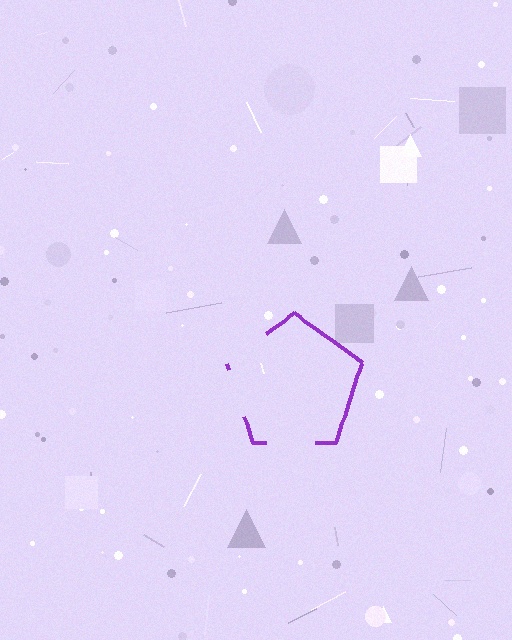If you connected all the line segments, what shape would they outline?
They would outline a pentagon.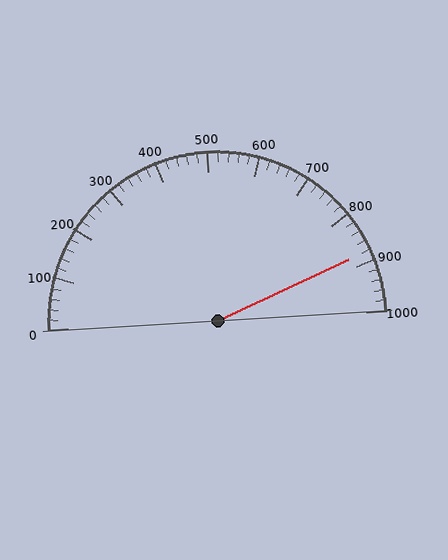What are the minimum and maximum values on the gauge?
The gauge ranges from 0 to 1000.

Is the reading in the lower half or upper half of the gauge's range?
The reading is in the upper half of the range (0 to 1000).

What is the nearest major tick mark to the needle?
The nearest major tick mark is 900.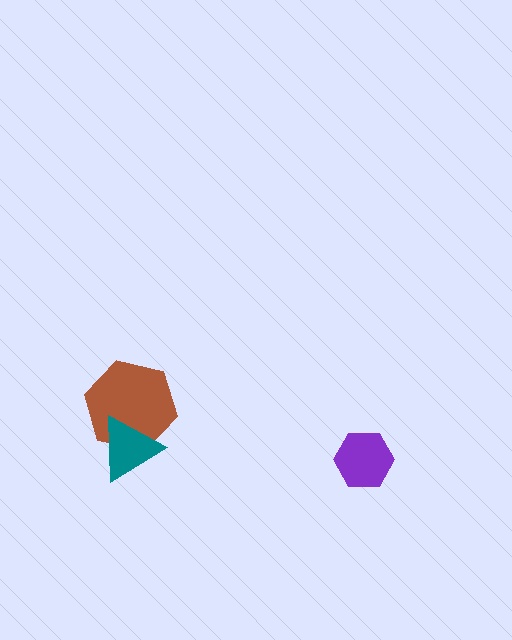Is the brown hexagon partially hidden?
Yes, it is partially covered by another shape.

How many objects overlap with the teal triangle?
1 object overlaps with the teal triangle.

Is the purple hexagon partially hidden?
No, no other shape covers it.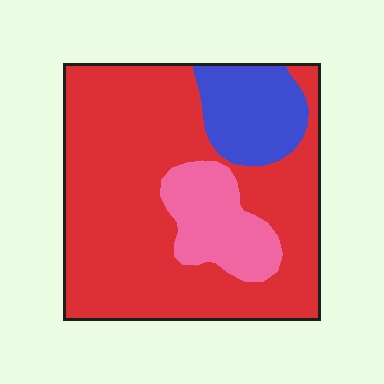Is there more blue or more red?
Red.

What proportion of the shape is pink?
Pink takes up about one eighth (1/8) of the shape.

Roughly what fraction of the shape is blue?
Blue covers around 15% of the shape.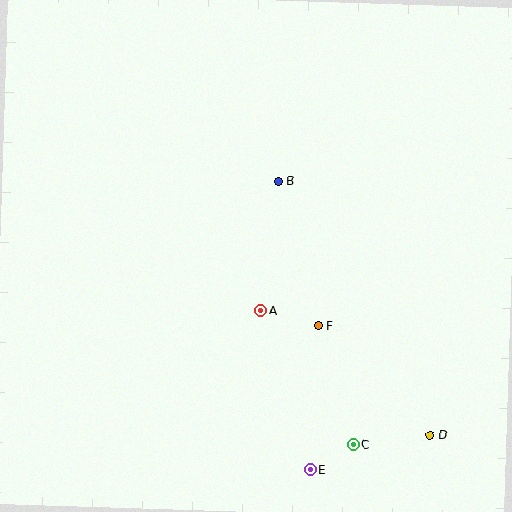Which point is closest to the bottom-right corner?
Point D is closest to the bottom-right corner.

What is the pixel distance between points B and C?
The distance between B and C is 274 pixels.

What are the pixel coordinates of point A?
Point A is at (261, 310).